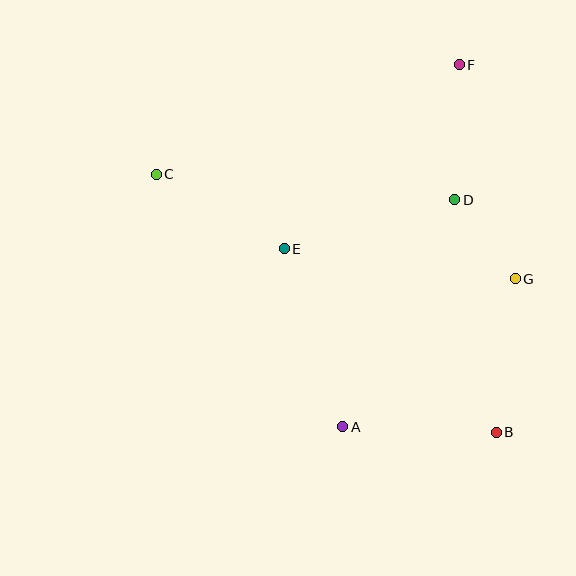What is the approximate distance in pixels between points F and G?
The distance between F and G is approximately 221 pixels.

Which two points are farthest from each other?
Points B and C are farthest from each other.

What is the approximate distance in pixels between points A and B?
The distance between A and B is approximately 153 pixels.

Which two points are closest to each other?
Points D and G are closest to each other.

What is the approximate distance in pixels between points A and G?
The distance between A and G is approximately 227 pixels.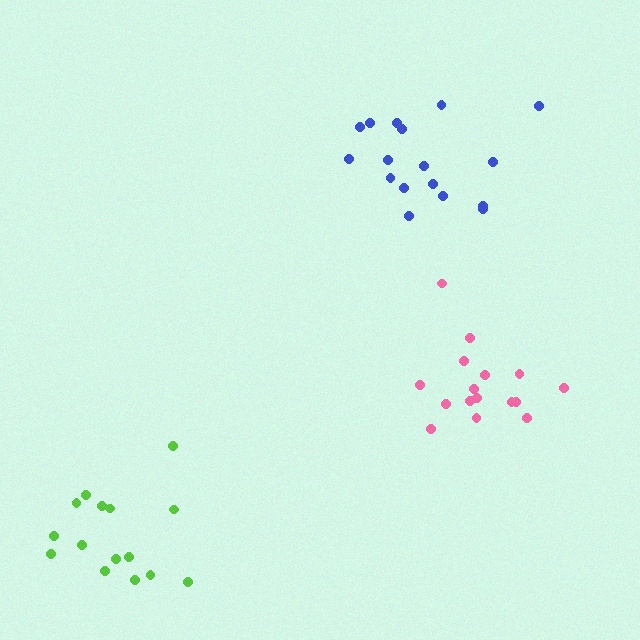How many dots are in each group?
Group 1: 17 dots, Group 2: 16 dots, Group 3: 15 dots (48 total).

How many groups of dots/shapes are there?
There are 3 groups.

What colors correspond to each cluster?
The clusters are colored: blue, pink, lime.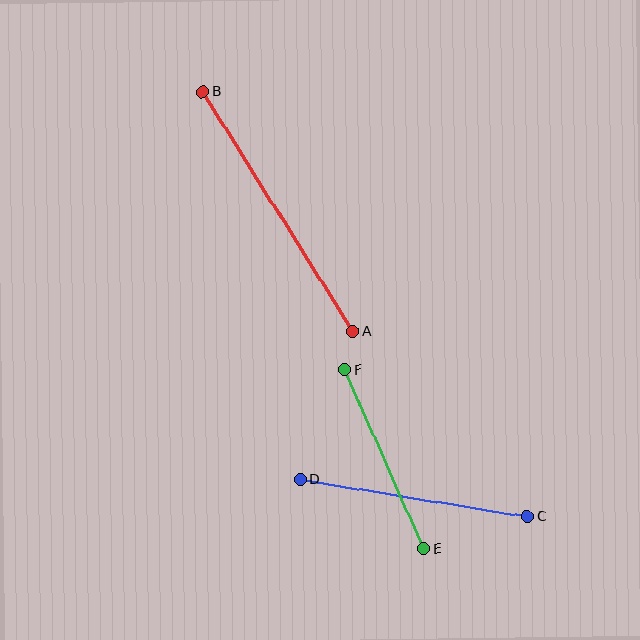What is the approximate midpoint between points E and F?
The midpoint is at approximately (384, 459) pixels.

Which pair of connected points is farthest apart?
Points A and B are farthest apart.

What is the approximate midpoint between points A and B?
The midpoint is at approximately (278, 212) pixels.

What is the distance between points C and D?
The distance is approximately 230 pixels.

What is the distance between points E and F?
The distance is approximately 196 pixels.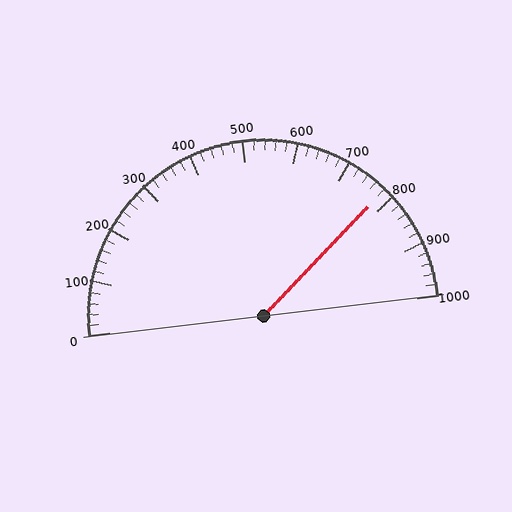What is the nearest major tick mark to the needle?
The nearest major tick mark is 800.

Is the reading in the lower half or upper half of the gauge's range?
The reading is in the upper half of the range (0 to 1000).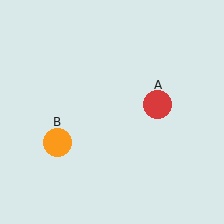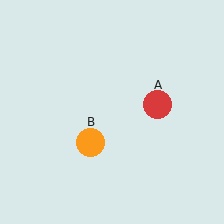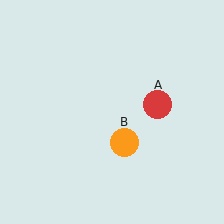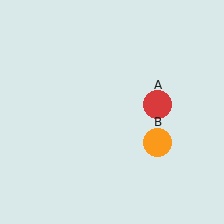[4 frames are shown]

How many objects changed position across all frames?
1 object changed position: orange circle (object B).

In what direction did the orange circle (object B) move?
The orange circle (object B) moved right.